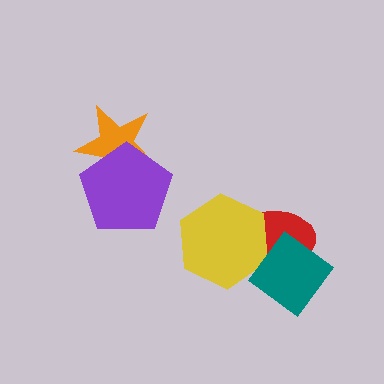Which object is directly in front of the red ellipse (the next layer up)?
The yellow hexagon is directly in front of the red ellipse.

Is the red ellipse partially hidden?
Yes, it is partially covered by another shape.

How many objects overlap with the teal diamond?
2 objects overlap with the teal diamond.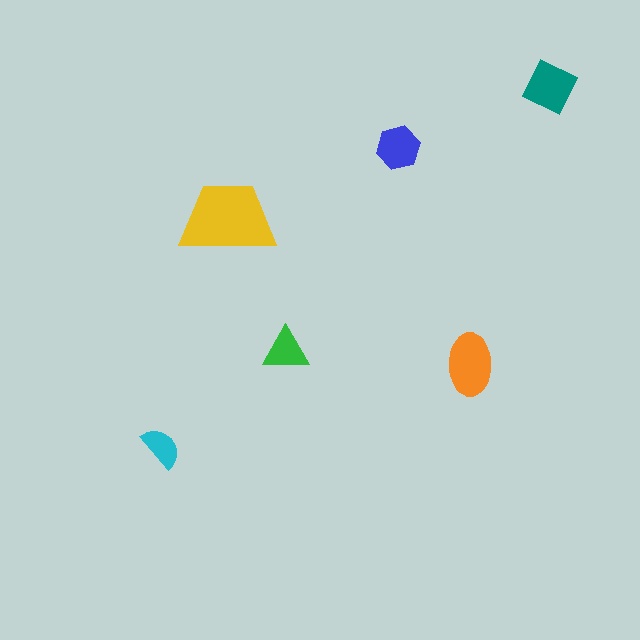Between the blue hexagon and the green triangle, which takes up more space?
The blue hexagon.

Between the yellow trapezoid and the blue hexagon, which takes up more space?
The yellow trapezoid.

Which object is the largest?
The yellow trapezoid.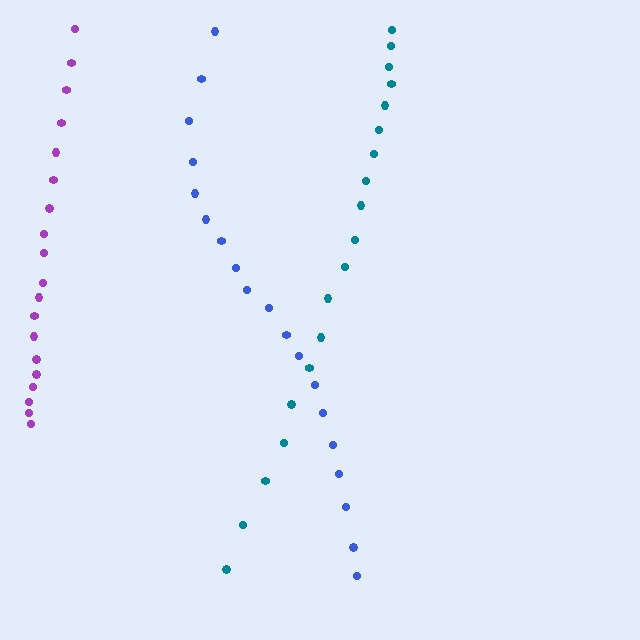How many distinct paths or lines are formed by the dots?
There are 3 distinct paths.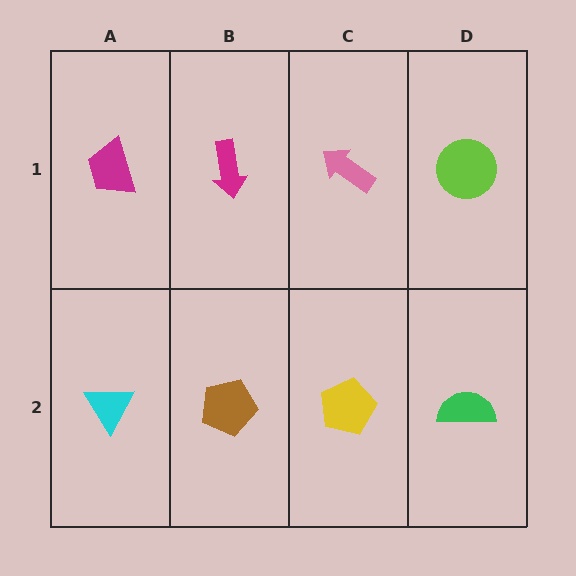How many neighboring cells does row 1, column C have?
3.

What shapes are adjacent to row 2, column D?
A lime circle (row 1, column D), a yellow pentagon (row 2, column C).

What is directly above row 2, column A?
A magenta trapezoid.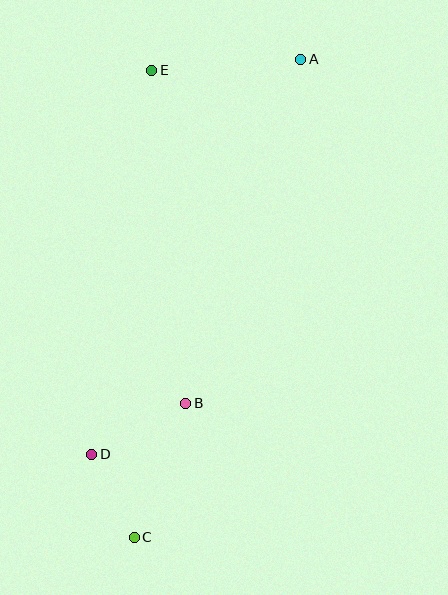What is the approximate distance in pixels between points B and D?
The distance between B and D is approximately 107 pixels.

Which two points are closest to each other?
Points C and D are closest to each other.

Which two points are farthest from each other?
Points A and C are farthest from each other.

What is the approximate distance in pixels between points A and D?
The distance between A and D is approximately 447 pixels.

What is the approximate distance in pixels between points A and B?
The distance between A and B is approximately 363 pixels.